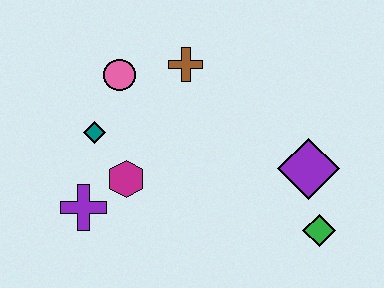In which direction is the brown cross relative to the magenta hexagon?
The brown cross is above the magenta hexagon.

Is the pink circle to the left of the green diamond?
Yes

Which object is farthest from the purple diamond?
The purple cross is farthest from the purple diamond.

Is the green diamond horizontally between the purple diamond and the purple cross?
No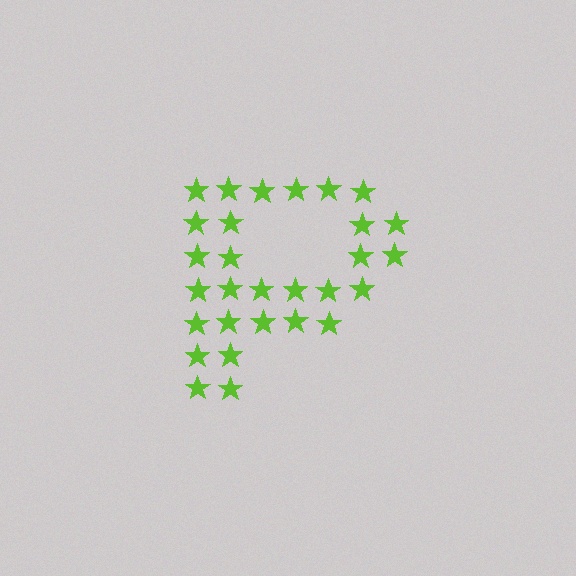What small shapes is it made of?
It is made of small stars.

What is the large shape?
The large shape is the letter P.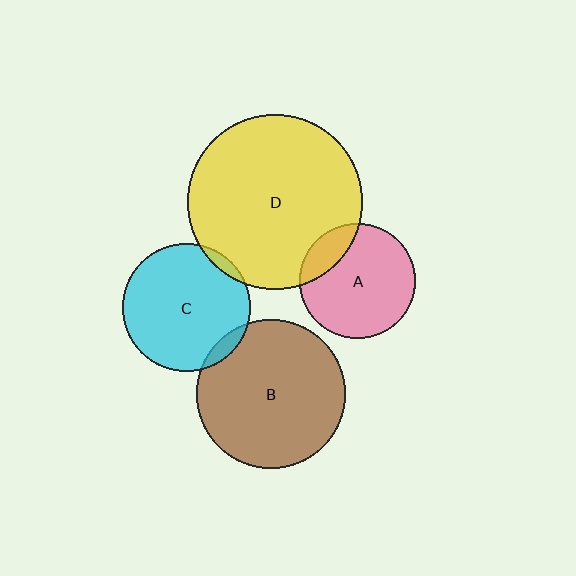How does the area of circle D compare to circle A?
Approximately 2.3 times.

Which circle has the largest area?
Circle D (yellow).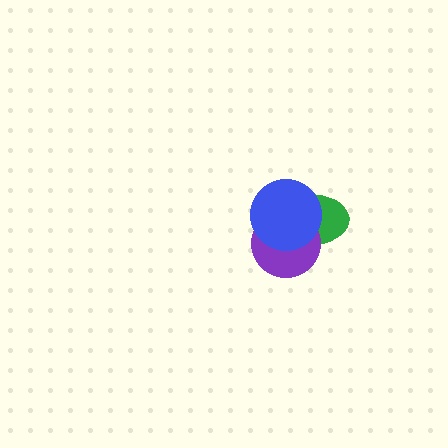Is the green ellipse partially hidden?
Yes, it is partially covered by another shape.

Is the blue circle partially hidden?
No, no other shape covers it.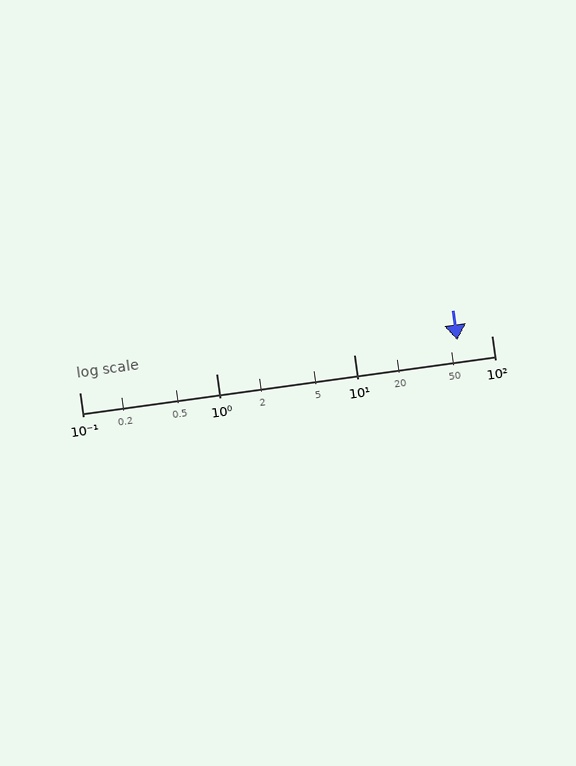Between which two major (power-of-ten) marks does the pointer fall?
The pointer is between 10 and 100.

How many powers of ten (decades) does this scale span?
The scale spans 3 decades, from 0.1 to 100.